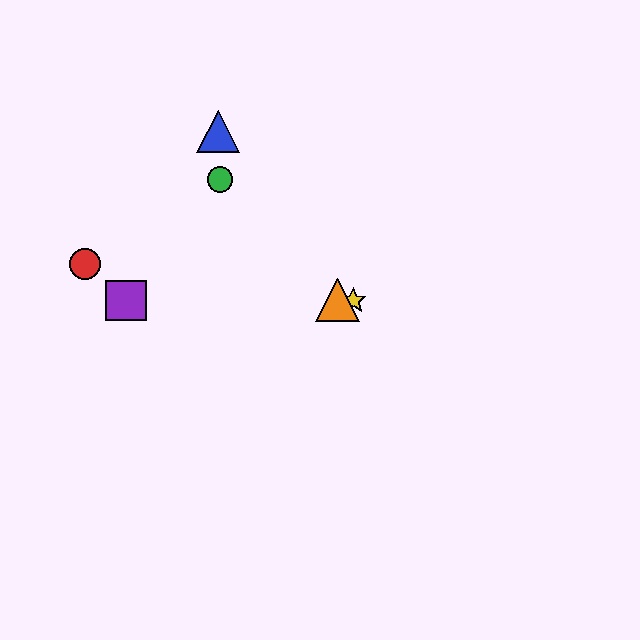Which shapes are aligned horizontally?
The yellow star, the purple square, the orange triangle are aligned horizontally.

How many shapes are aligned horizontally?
3 shapes (the yellow star, the purple square, the orange triangle) are aligned horizontally.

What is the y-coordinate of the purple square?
The purple square is at y≈300.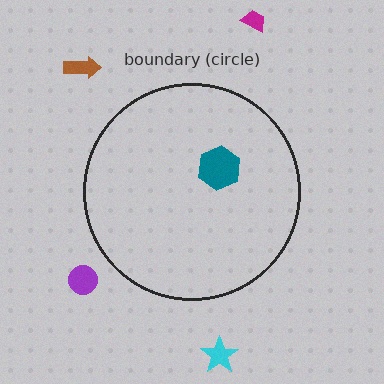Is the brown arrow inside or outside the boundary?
Outside.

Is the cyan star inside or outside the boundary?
Outside.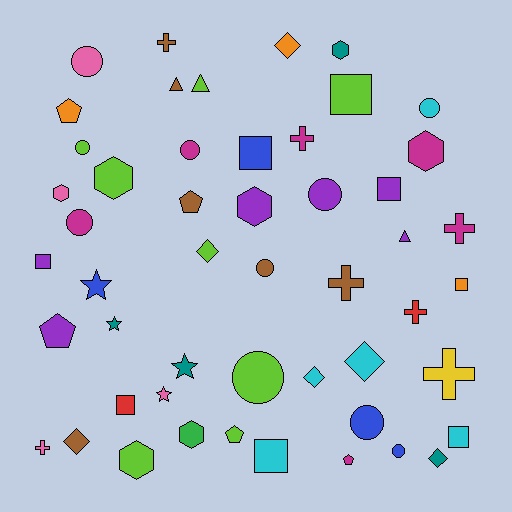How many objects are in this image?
There are 50 objects.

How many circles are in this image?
There are 10 circles.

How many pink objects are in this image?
There are 4 pink objects.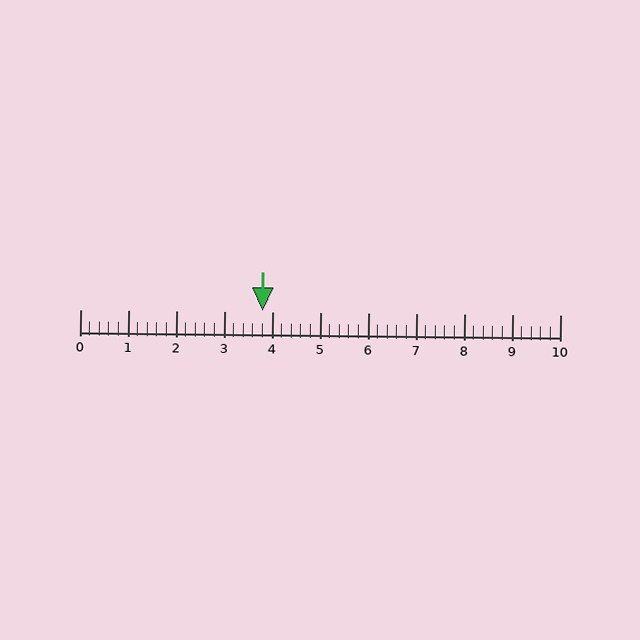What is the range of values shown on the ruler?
The ruler shows values from 0 to 10.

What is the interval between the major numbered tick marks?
The major tick marks are spaced 1 units apart.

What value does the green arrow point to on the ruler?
The green arrow points to approximately 3.8.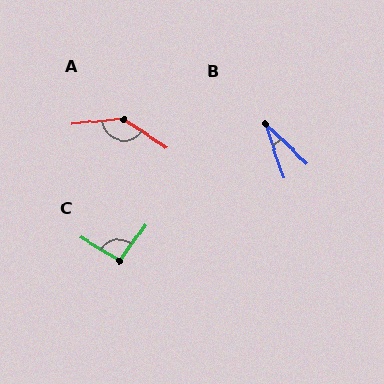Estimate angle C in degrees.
Approximately 94 degrees.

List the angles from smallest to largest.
B (28°), C (94°), A (141°).